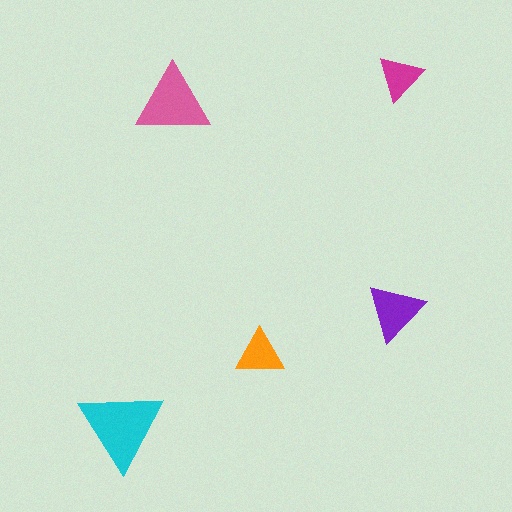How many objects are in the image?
There are 5 objects in the image.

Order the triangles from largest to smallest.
the cyan one, the pink one, the purple one, the orange one, the magenta one.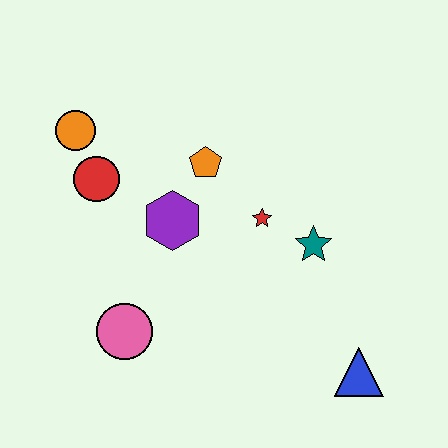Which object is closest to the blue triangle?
The teal star is closest to the blue triangle.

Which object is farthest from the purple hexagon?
The blue triangle is farthest from the purple hexagon.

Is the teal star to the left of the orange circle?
No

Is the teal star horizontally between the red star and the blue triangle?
Yes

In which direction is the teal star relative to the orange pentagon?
The teal star is to the right of the orange pentagon.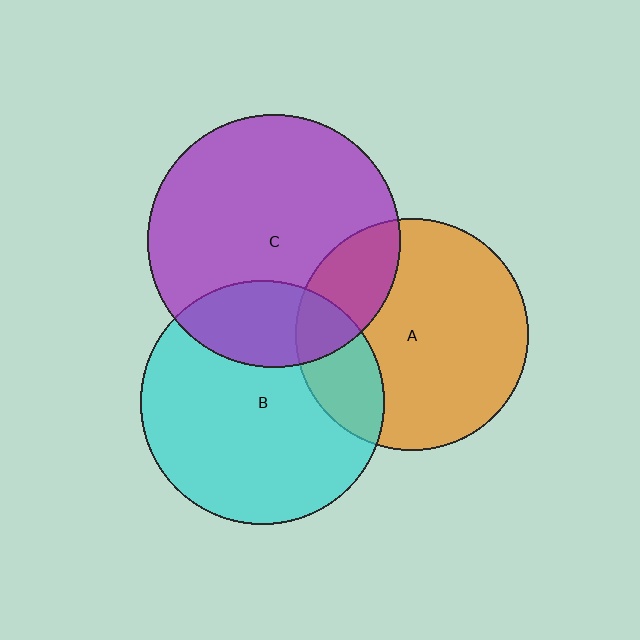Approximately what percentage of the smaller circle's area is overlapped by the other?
Approximately 20%.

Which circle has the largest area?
Circle C (purple).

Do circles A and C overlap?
Yes.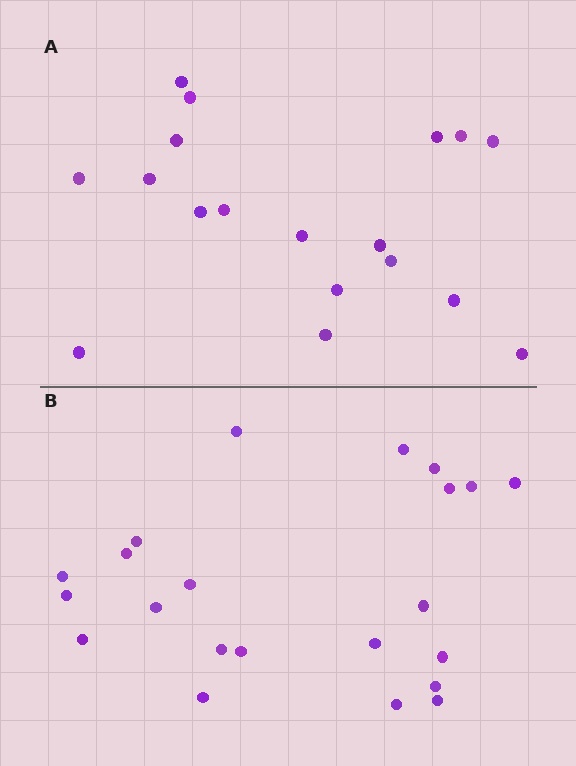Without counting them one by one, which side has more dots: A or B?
Region B (the bottom region) has more dots.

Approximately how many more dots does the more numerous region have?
Region B has about 4 more dots than region A.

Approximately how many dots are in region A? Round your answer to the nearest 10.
About 20 dots. (The exact count is 18, which rounds to 20.)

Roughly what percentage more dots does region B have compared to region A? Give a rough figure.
About 20% more.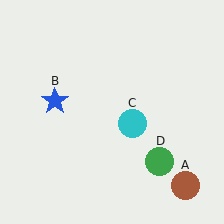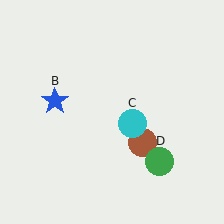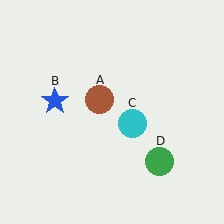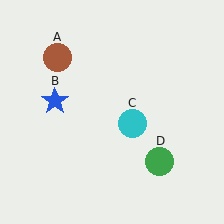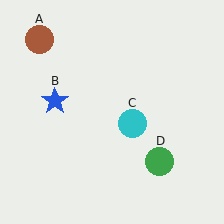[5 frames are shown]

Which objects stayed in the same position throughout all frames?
Blue star (object B) and cyan circle (object C) and green circle (object D) remained stationary.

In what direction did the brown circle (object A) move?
The brown circle (object A) moved up and to the left.